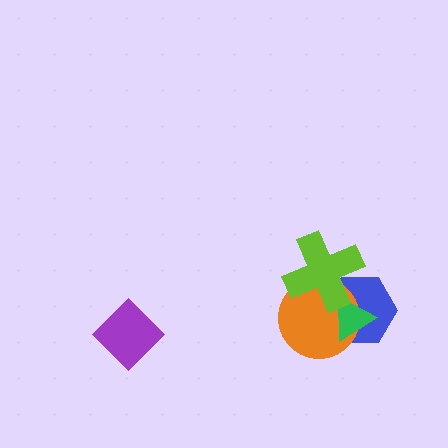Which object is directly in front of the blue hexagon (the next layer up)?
The orange circle is directly in front of the blue hexagon.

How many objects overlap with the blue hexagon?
3 objects overlap with the blue hexagon.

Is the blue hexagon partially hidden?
Yes, it is partially covered by another shape.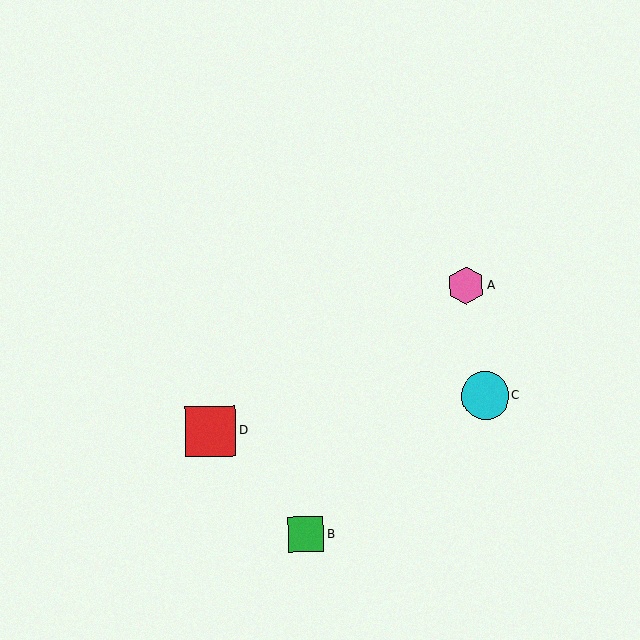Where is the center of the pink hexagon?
The center of the pink hexagon is at (466, 285).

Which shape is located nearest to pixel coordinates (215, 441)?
The red square (labeled D) at (211, 431) is nearest to that location.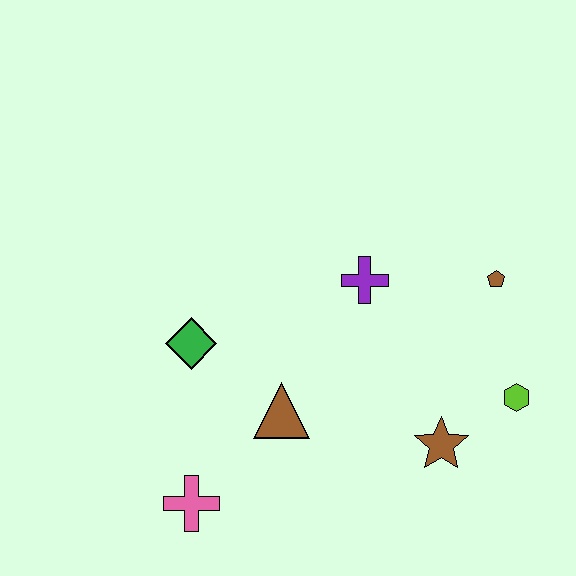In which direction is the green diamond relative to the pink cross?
The green diamond is above the pink cross.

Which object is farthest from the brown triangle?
The brown pentagon is farthest from the brown triangle.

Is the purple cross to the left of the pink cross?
No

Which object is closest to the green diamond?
The brown triangle is closest to the green diamond.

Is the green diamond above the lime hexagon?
Yes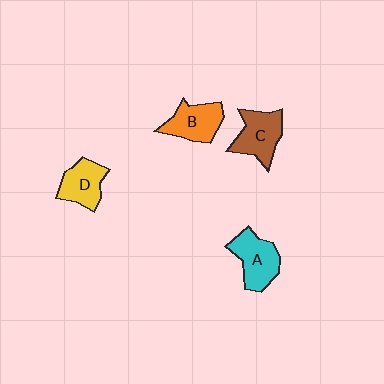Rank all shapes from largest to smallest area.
From largest to smallest: A (cyan), C (brown), B (orange), D (yellow).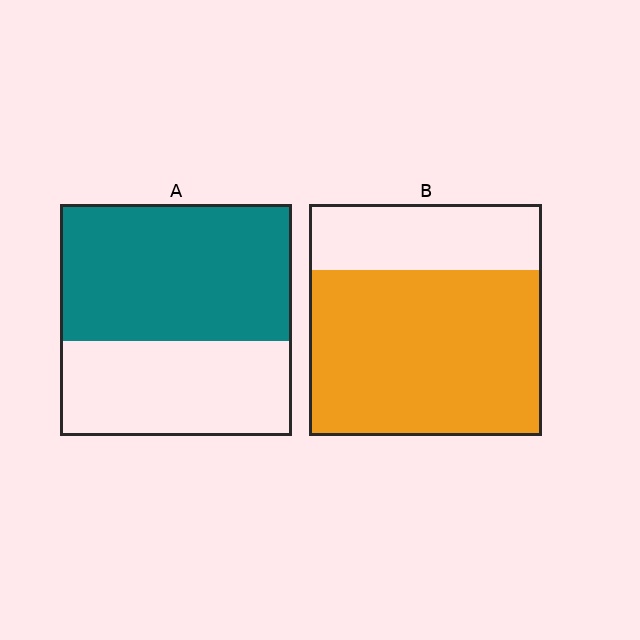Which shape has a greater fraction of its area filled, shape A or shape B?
Shape B.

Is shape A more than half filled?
Yes.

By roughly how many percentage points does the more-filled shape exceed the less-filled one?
By roughly 10 percentage points (B over A).